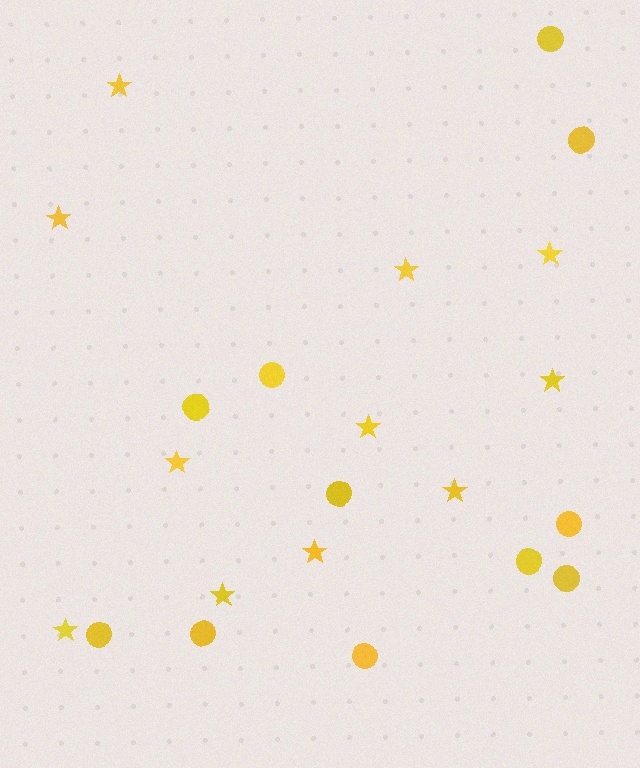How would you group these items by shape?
There are 2 groups: one group of circles (11) and one group of stars (11).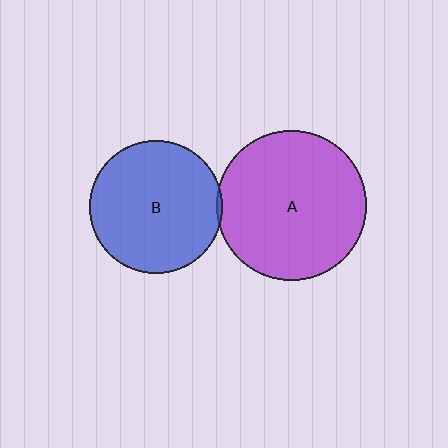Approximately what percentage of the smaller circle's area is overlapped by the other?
Approximately 5%.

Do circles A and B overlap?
Yes.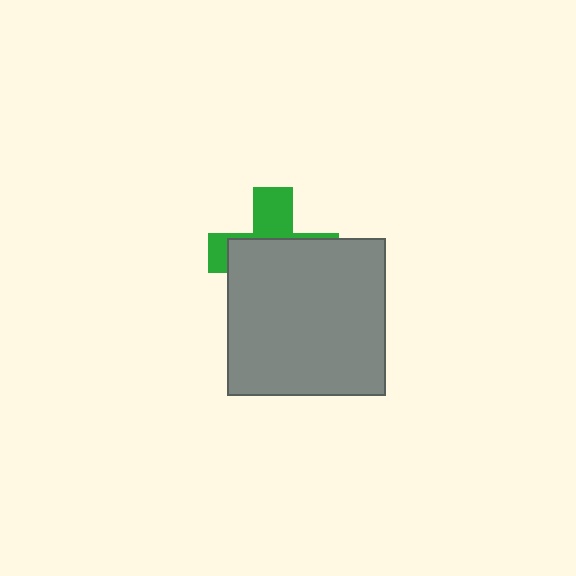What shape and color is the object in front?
The object in front is a gray square.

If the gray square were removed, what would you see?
You would see the complete green cross.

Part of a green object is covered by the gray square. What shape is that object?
It is a cross.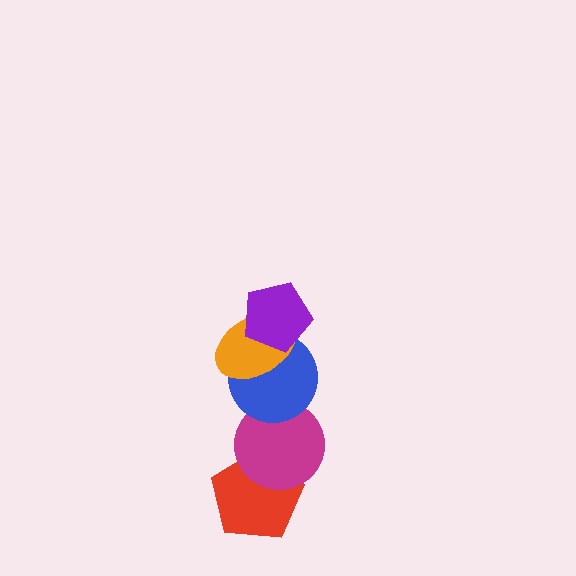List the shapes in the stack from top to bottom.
From top to bottom: the purple pentagon, the orange ellipse, the blue circle, the magenta circle, the red pentagon.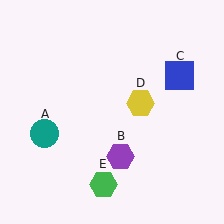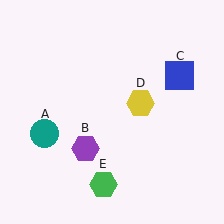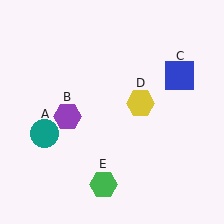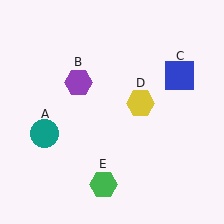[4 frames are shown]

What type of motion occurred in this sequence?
The purple hexagon (object B) rotated clockwise around the center of the scene.